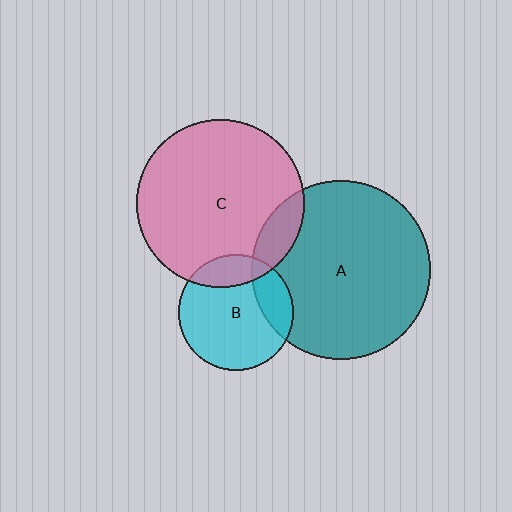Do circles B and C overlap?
Yes.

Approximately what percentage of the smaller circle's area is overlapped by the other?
Approximately 20%.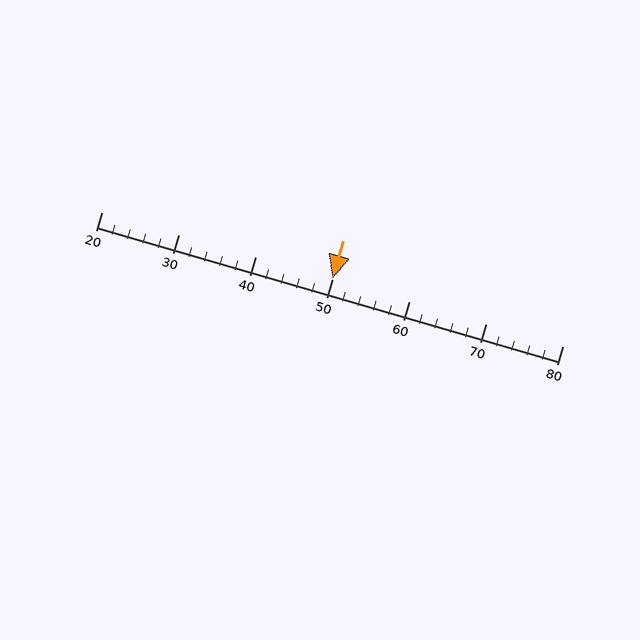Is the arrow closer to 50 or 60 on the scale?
The arrow is closer to 50.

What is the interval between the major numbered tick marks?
The major tick marks are spaced 10 units apart.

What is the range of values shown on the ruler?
The ruler shows values from 20 to 80.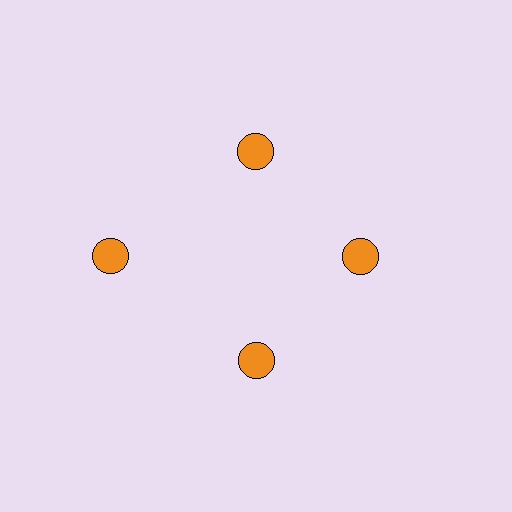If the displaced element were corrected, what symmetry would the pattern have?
It would have 4-fold rotational symmetry — the pattern would map onto itself every 90 degrees.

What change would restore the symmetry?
The symmetry would be restored by moving it inward, back onto the ring so that all 4 circles sit at equal angles and equal distance from the center.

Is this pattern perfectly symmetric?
No. The 4 orange circles are arranged in a ring, but one element near the 9 o'clock position is pushed outward from the center, breaking the 4-fold rotational symmetry.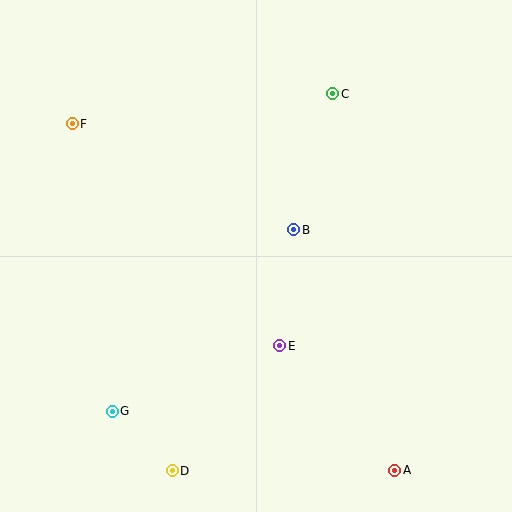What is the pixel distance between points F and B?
The distance between F and B is 246 pixels.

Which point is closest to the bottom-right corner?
Point A is closest to the bottom-right corner.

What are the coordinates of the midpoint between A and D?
The midpoint between A and D is at (284, 471).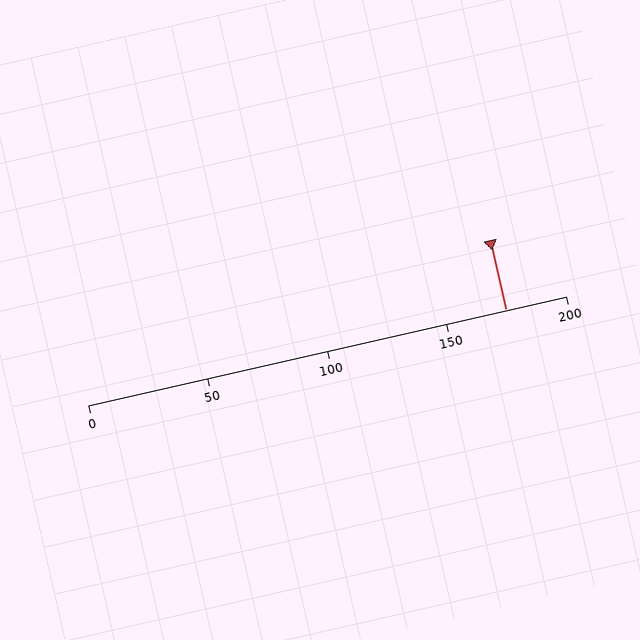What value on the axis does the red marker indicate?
The marker indicates approximately 175.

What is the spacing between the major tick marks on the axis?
The major ticks are spaced 50 apart.